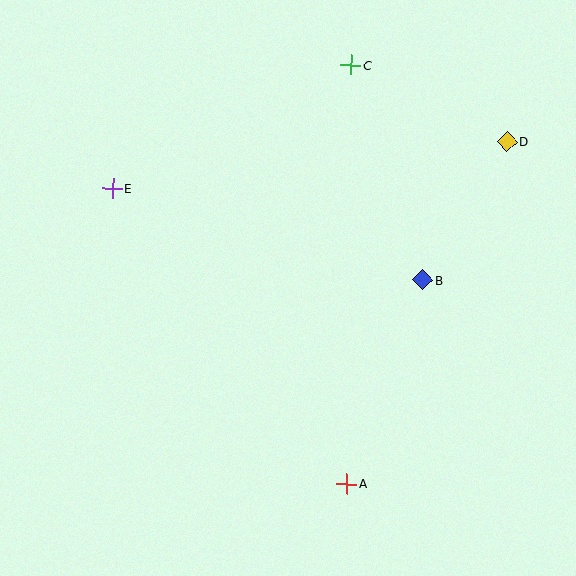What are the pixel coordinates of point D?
Point D is at (507, 142).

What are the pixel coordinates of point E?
Point E is at (113, 188).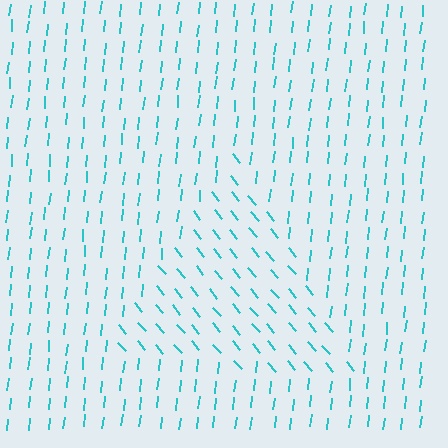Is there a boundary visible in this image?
Yes, there is a texture boundary formed by a change in line orientation.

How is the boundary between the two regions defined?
The boundary is defined purely by a change in line orientation (approximately 45 degrees difference). All lines are the same color and thickness.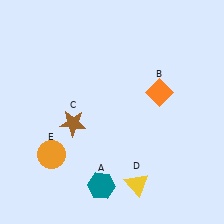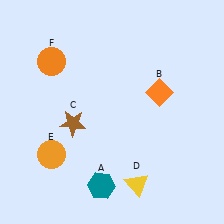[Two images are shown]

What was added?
An orange circle (F) was added in Image 2.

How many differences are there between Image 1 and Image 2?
There is 1 difference between the two images.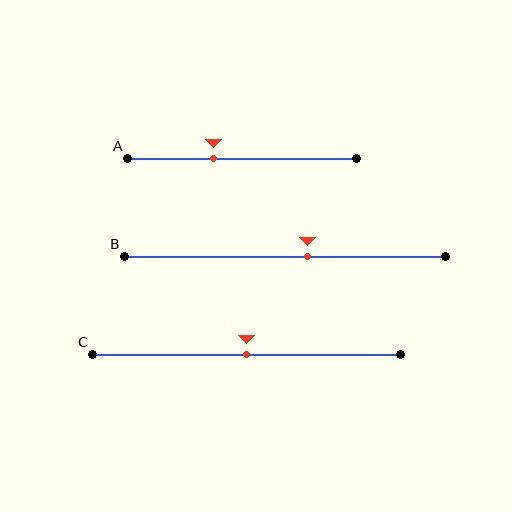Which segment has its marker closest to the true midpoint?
Segment C has its marker closest to the true midpoint.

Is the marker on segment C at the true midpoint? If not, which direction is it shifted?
Yes, the marker on segment C is at the true midpoint.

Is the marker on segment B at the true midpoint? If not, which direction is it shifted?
No, the marker on segment B is shifted to the right by about 7% of the segment length.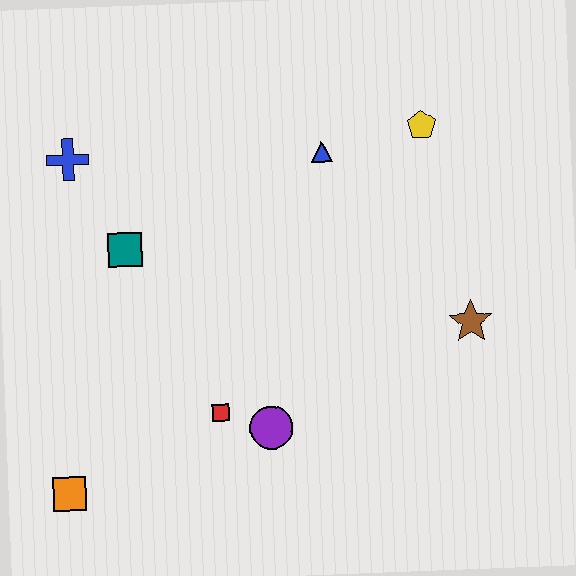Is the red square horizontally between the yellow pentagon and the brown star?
No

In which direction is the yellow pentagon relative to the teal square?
The yellow pentagon is to the right of the teal square.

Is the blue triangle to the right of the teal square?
Yes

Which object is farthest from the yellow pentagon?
The orange square is farthest from the yellow pentagon.